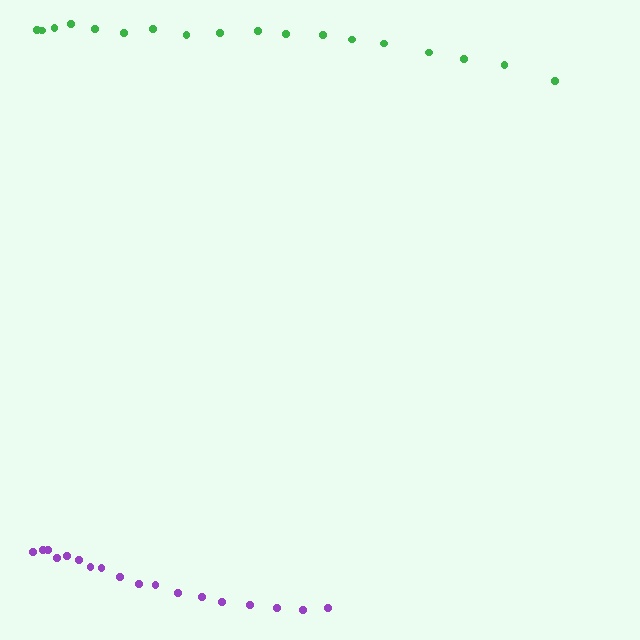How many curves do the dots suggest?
There are 2 distinct paths.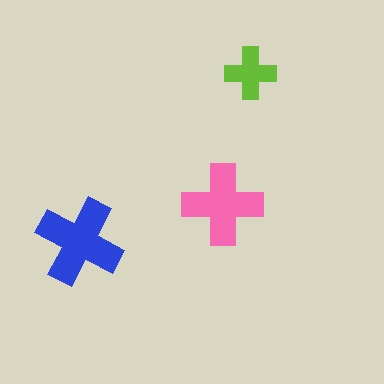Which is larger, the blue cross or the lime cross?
The blue one.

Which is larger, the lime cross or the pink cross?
The pink one.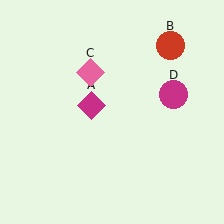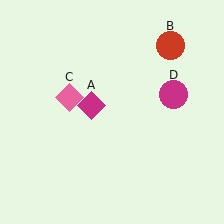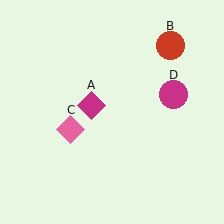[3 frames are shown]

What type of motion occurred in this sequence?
The pink diamond (object C) rotated counterclockwise around the center of the scene.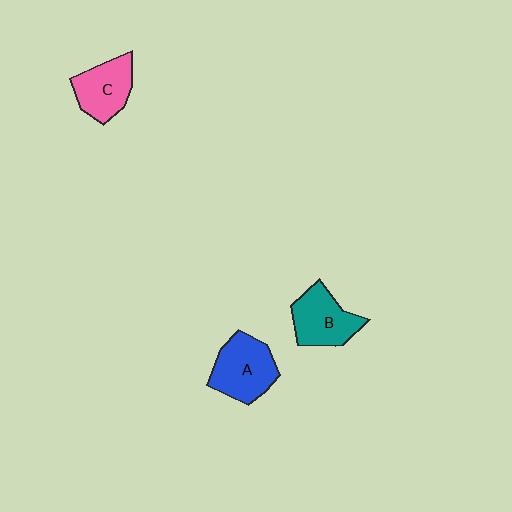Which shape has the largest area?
Shape A (blue).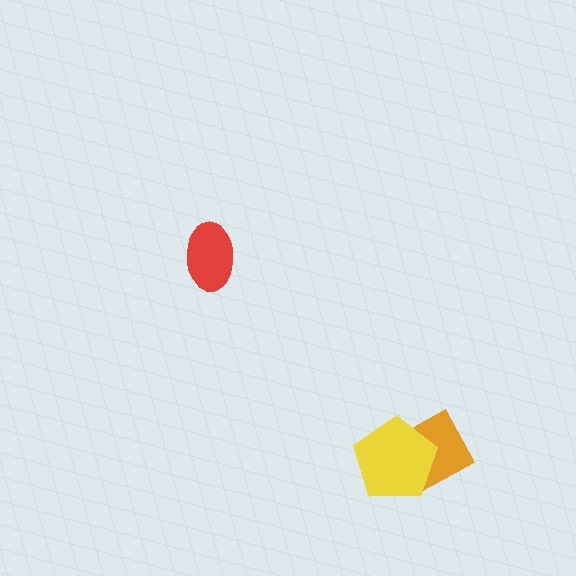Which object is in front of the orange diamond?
The yellow pentagon is in front of the orange diamond.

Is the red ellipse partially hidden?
No, no other shape covers it.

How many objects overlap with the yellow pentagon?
1 object overlaps with the yellow pentagon.